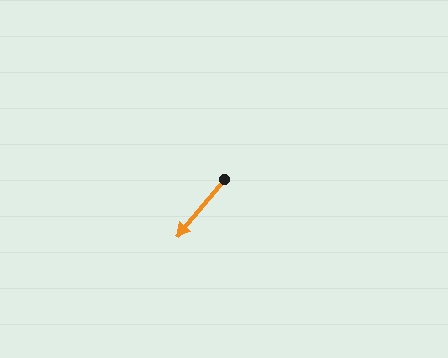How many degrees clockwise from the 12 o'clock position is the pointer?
Approximately 220 degrees.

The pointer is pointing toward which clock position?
Roughly 7 o'clock.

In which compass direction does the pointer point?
Southwest.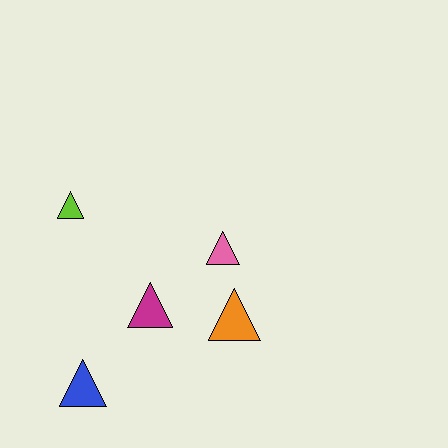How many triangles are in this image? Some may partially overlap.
There are 5 triangles.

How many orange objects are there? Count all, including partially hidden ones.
There is 1 orange object.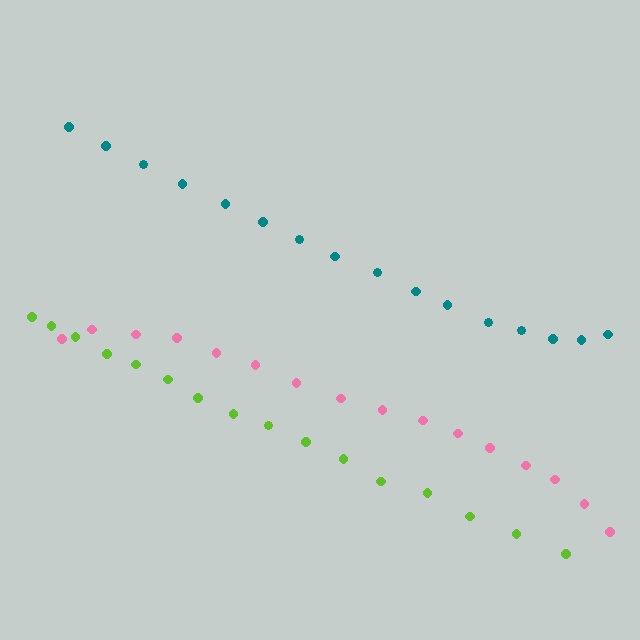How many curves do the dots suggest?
There are 3 distinct paths.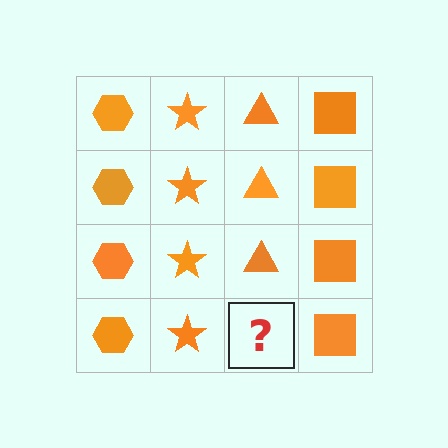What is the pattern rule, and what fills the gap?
The rule is that each column has a consistent shape. The gap should be filled with an orange triangle.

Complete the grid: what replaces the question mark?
The question mark should be replaced with an orange triangle.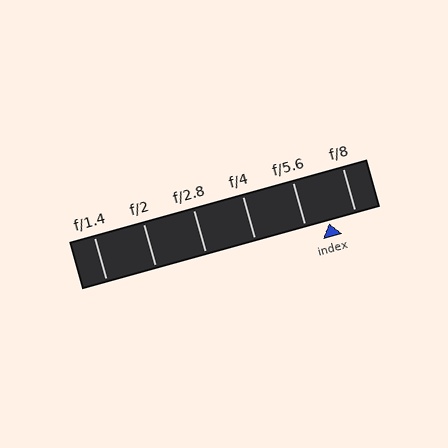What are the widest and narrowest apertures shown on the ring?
The widest aperture shown is f/1.4 and the narrowest is f/8.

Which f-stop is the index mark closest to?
The index mark is closest to f/5.6.